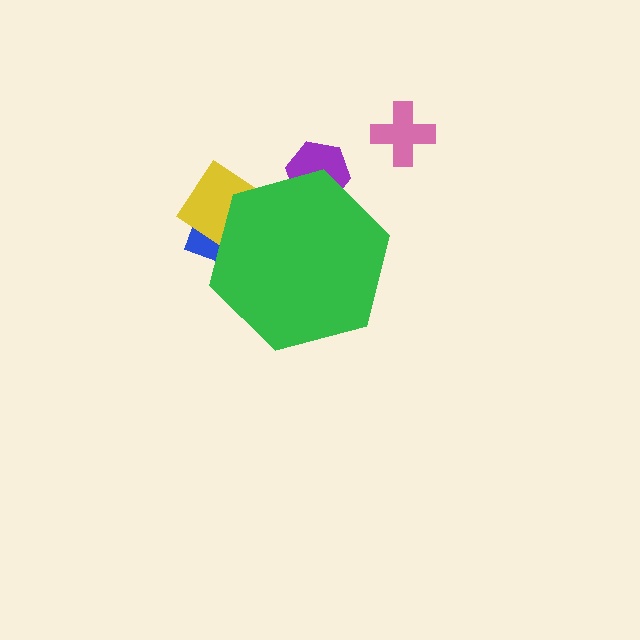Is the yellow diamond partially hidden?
Yes, the yellow diamond is partially hidden behind the green hexagon.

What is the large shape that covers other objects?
A green hexagon.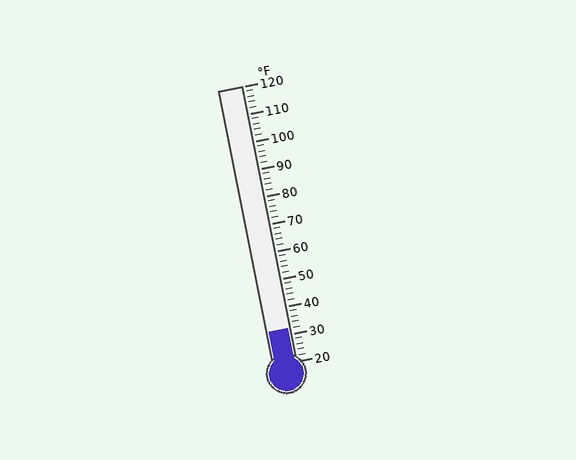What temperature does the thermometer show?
The thermometer shows approximately 32°F.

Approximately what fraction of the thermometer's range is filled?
The thermometer is filled to approximately 10% of its range.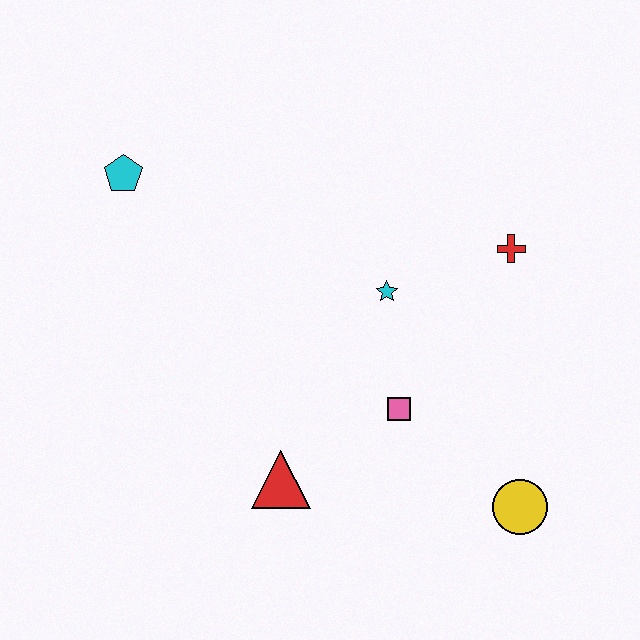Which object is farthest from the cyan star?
The cyan pentagon is farthest from the cyan star.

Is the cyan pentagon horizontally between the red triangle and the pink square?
No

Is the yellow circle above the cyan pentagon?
No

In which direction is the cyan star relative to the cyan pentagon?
The cyan star is to the right of the cyan pentagon.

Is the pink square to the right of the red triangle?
Yes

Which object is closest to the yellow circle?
The pink square is closest to the yellow circle.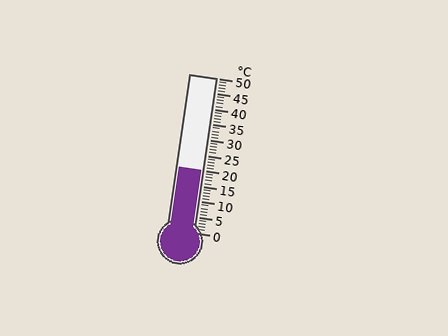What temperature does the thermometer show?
The thermometer shows approximately 20°C.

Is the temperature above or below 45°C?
The temperature is below 45°C.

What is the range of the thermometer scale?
The thermometer scale ranges from 0°C to 50°C.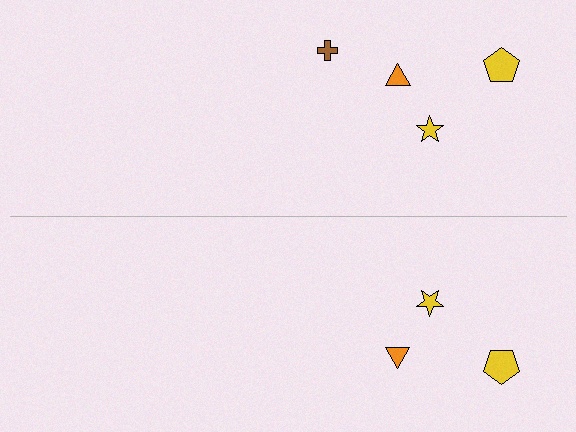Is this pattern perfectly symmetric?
No, the pattern is not perfectly symmetric. A brown cross is missing from the bottom side.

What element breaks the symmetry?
A brown cross is missing from the bottom side.